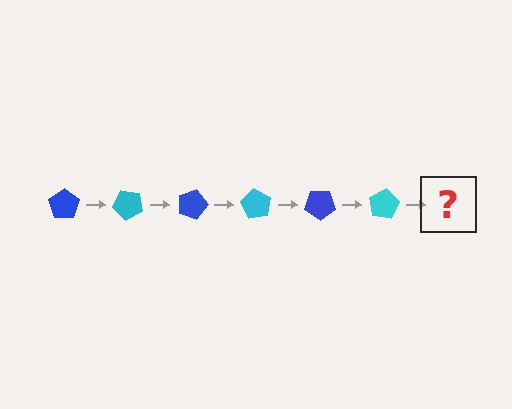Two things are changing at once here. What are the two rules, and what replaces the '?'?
The two rules are that it rotates 45 degrees each step and the color cycles through blue and cyan. The '?' should be a blue pentagon, rotated 270 degrees from the start.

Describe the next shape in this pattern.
It should be a blue pentagon, rotated 270 degrees from the start.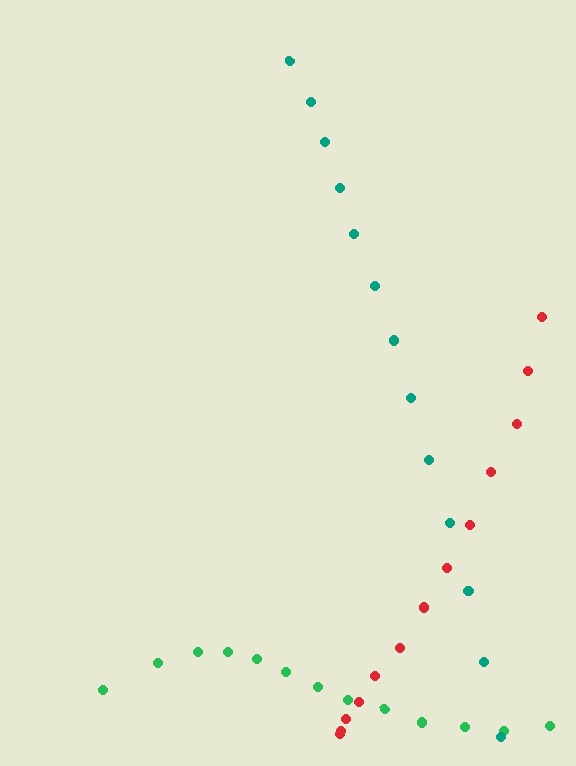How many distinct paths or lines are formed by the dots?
There are 3 distinct paths.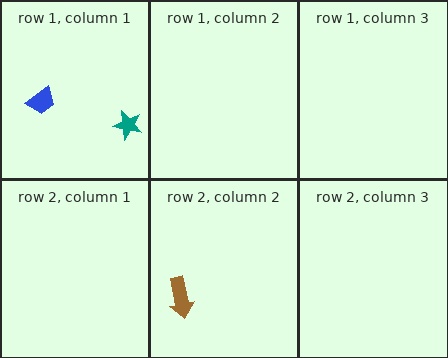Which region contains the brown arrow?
The row 2, column 2 region.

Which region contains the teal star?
The row 1, column 1 region.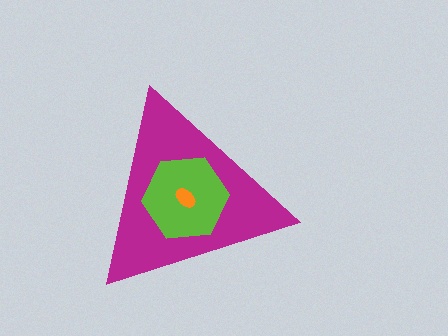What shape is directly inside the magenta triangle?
The lime hexagon.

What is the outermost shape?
The magenta triangle.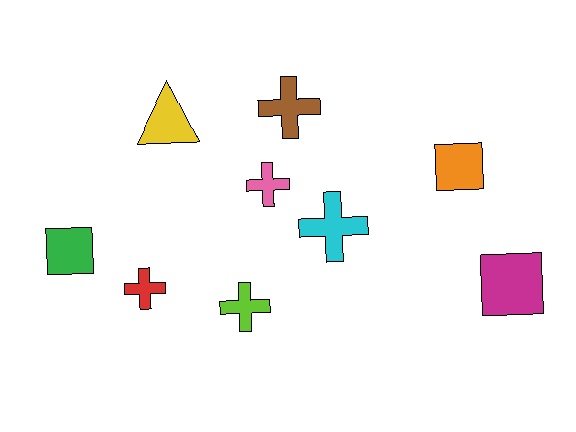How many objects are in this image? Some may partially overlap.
There are 9 objects.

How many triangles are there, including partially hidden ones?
There is 1 triangle.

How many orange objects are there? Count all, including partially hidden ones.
There is 1 orange object.